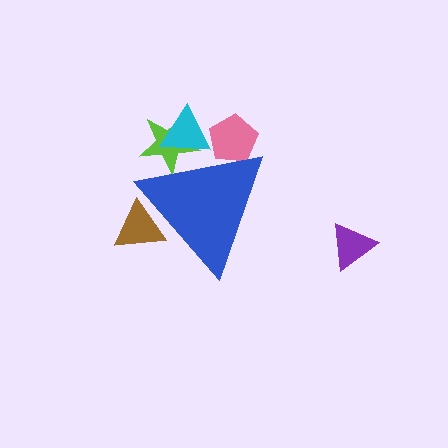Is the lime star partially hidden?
Yes, the lime star is partially hidden behind the blue triangle.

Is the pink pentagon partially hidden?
Yes, the pink pentagon is partially hidden behind the blue triangle.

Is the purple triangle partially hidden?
No, the purple triangle is fully visible.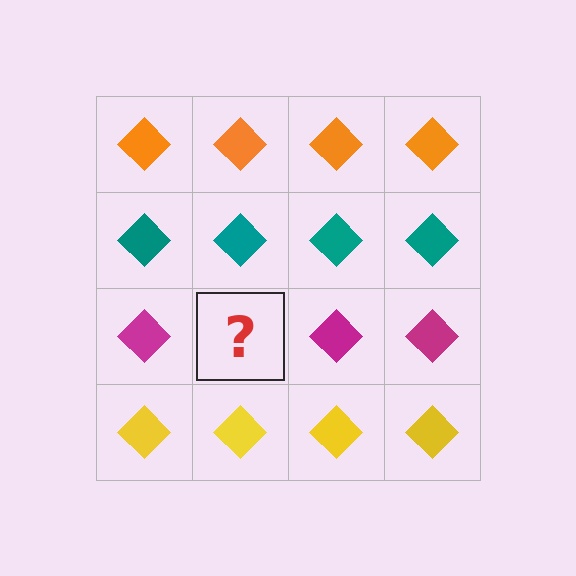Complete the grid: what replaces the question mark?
The question mark should be replaced with a magenta diamond.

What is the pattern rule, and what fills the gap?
The rule is that each row has a consistent color. The gap should be filled with a magenta diamond.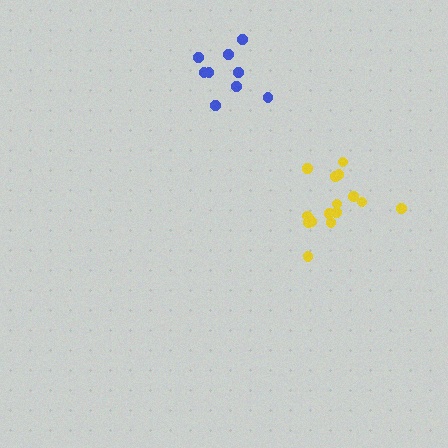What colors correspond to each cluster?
The clusters are colored: blue, yellow.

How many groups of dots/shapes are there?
There are 2 groups.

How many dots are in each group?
Group 1: 9 dots, Group 2: 15 dots (24 total).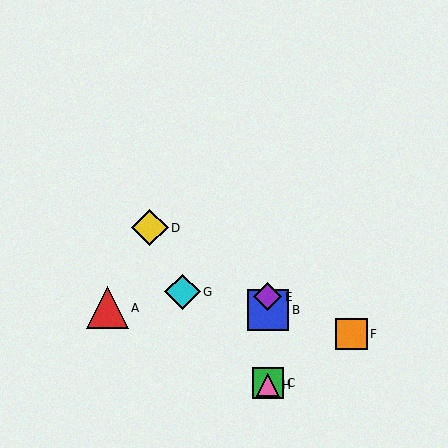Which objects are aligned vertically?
Objects B, C, E, H are aligned vertically.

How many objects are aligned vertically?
4 objects (B, C, E, H) are aligned vertically.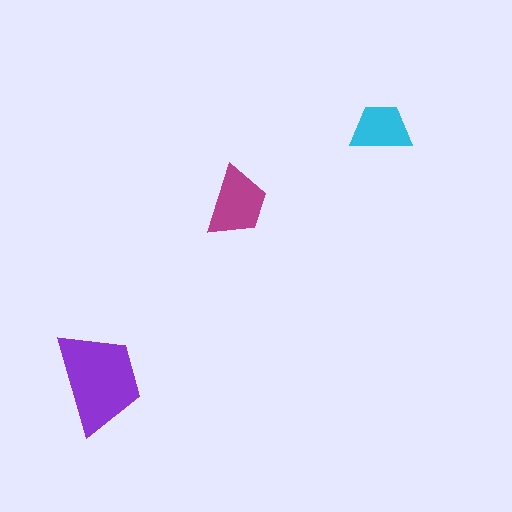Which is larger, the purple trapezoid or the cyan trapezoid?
The purple one.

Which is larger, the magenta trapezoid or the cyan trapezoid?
The magenta one.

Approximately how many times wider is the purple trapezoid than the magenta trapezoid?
About 1.5 times wider.